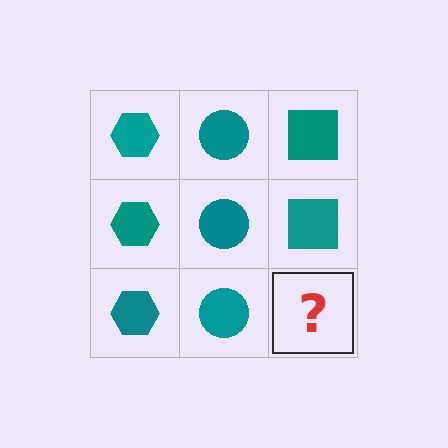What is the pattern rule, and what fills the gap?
The rule is that each column has a consistent shape. The gap should be filled with a teal square.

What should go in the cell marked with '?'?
The missing cell should contain a teal square.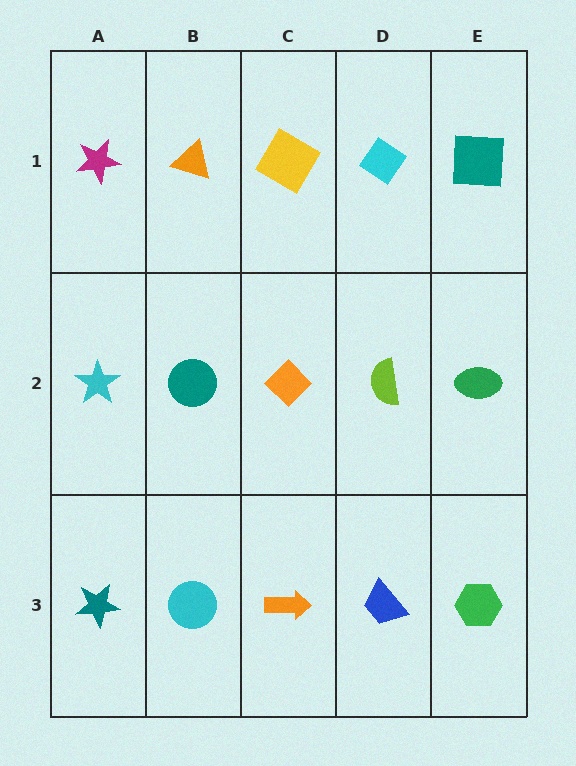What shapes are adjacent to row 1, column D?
A lime semicircle (row 2, column D), a yellow diamond (row 1, column C), a teal square (row 1, column E).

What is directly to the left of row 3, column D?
An orange arrow.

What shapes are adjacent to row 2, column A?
A magenta star (row 1, column A), a teal star (row 3, column A), a teal circle (row 2, column B).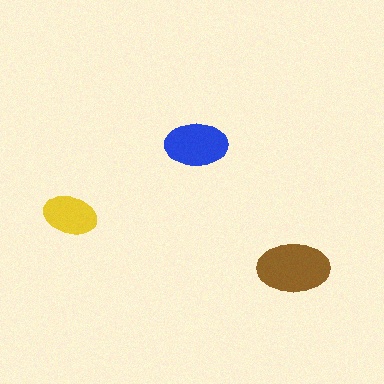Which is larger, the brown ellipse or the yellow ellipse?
The brown one.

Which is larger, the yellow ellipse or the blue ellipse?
The blue one.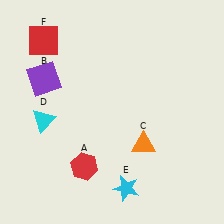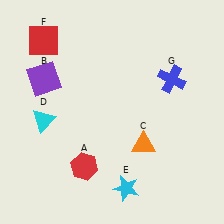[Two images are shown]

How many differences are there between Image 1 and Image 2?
There is 1 difference between the two images.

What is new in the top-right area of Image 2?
A blue cross (G) was added in the top-right area of Image 2.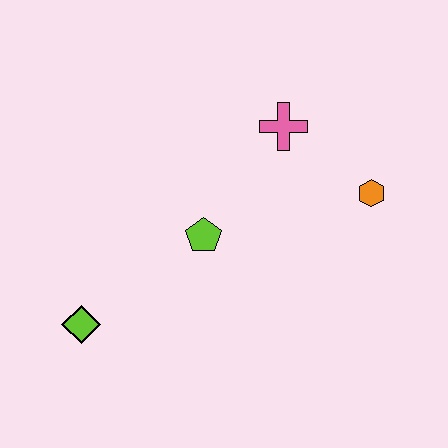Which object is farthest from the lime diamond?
The orange hexagon is farthest from the lime diamond.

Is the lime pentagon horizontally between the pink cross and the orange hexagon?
No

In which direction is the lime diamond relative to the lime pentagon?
The lime diamond is to the left of the lime pentagon.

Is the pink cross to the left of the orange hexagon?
Yes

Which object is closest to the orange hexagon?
The pink cross is closest to the orange hexagon.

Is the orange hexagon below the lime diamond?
No